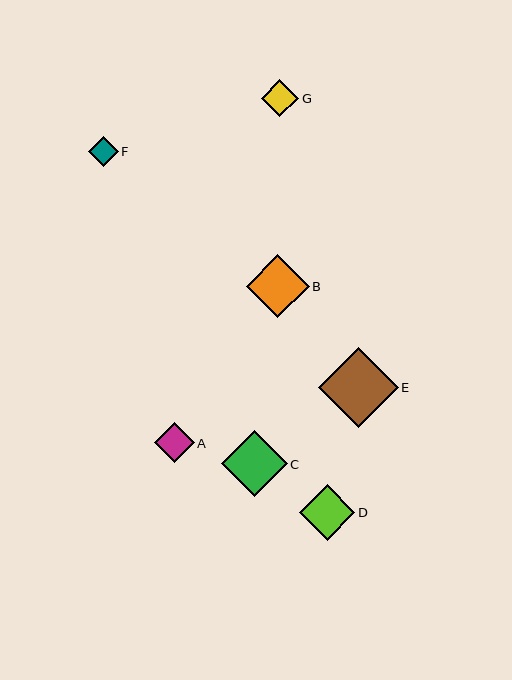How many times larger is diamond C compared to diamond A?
Diamond C is approximately 1.6 times the size of diamond A.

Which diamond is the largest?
Diamond E is the largest with a size of approximately 80 pixels.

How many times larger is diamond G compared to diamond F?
Diamond G is approximately 1.3 times the size of diamond F.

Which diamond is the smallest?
Diamond F is the smallest with a size of approximately 30 pixels.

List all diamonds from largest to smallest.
From largest to smallest: E, C, B, D, A, G, F.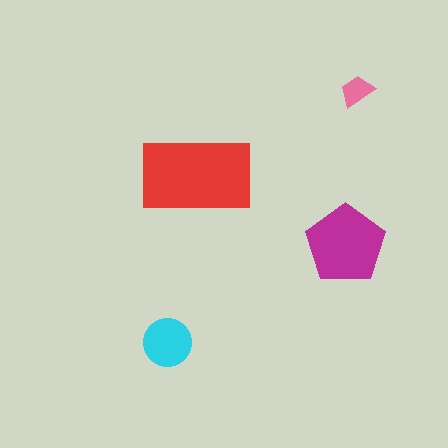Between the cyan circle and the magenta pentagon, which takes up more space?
The magenta pentagon.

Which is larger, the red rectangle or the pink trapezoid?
The red rectangle.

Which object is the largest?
The red rectangle.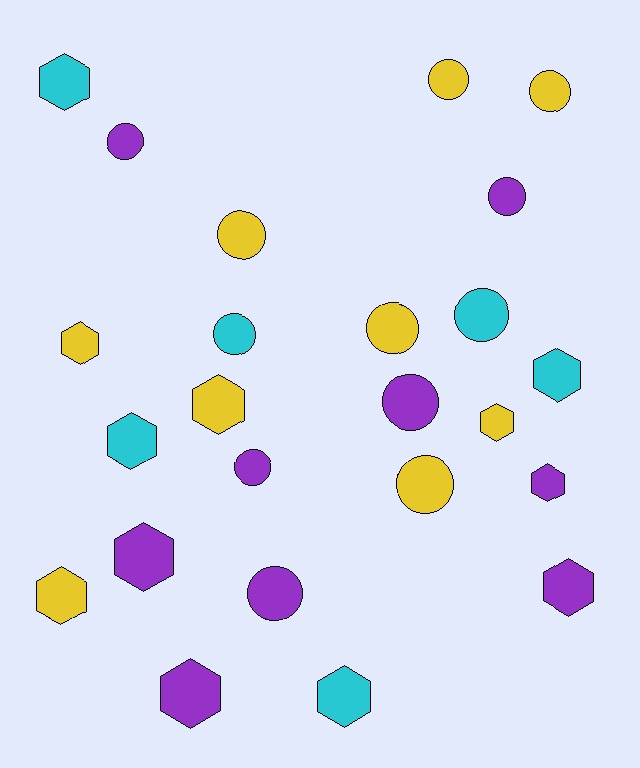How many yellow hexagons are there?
There are 4 yellow hexagons.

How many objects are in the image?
There are 24 objects.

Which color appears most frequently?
Purple, with 9 objects.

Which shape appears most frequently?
Circle, with 12 objects.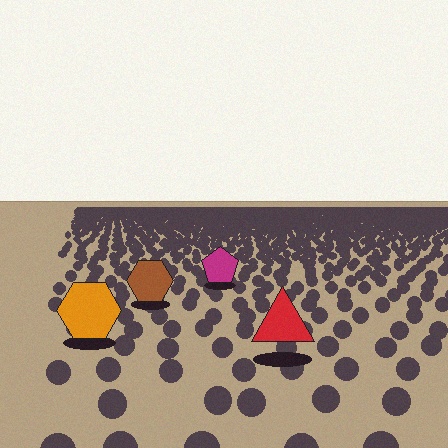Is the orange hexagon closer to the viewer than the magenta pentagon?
Yes. The orange hexagon is closer — you can tell from the texture gradient: the ground texture is coarser near it.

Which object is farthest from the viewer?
The magenta pentagon is farthest from the viewer. It appears smaller and the ground texture around it is denser.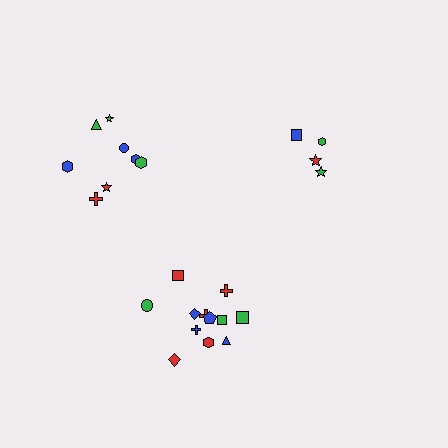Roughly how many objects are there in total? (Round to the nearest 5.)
Roughly 25 objects in total.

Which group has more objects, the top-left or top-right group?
The top-left group.